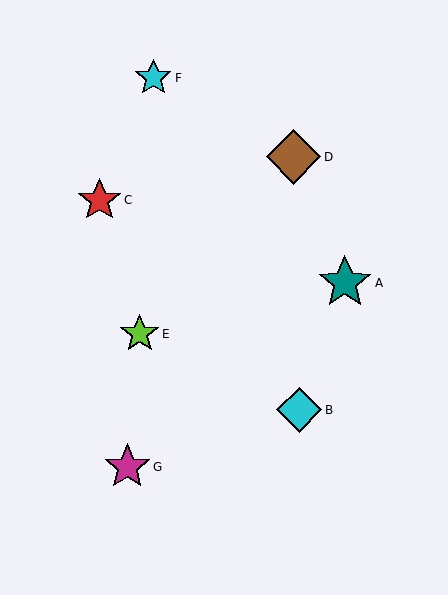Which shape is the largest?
The brown diamond (labeled D) is the largest.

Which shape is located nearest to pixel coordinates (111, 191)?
The red star (labeled C) at (99, 200) is nearest to that location.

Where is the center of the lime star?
The center of the lime star is at (140, 334).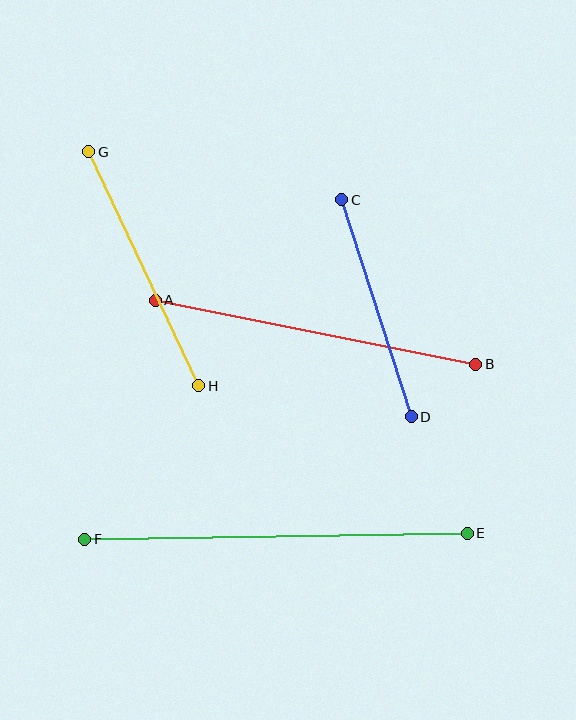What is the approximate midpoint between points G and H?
The midpoint is at approximately (144, 269) pixels.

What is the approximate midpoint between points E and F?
The midpoint is at approximately (276, 536) pixels.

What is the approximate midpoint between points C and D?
The midpoint is at approximately (377, 308) pixels.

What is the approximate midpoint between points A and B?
The midpoint is at approximately (315, 332) pixels.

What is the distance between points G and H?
The distance is approximately 258 pixels.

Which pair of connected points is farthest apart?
Points E and F are farthest apart.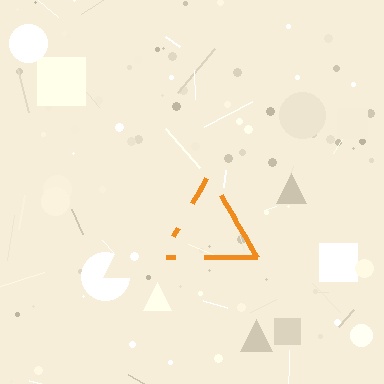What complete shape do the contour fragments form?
The contour fragments form a triangle.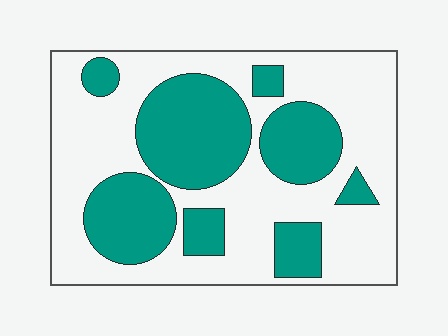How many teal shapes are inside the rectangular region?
8.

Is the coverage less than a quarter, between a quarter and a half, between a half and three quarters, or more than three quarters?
Between a quarter and a half.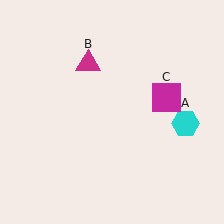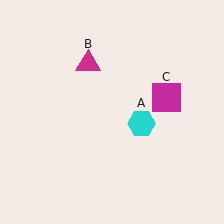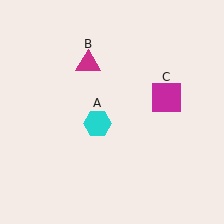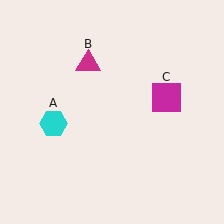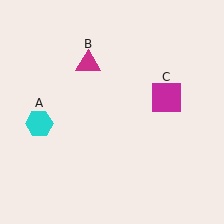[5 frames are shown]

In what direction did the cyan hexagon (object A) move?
The cyan hexagon (object A) moved left.